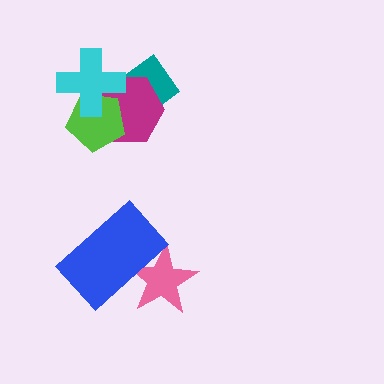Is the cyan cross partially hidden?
No, no other shape covers it.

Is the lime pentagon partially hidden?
Yes, it is partially covered by another shape.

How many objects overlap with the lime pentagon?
2 objects overlap with the lime pentagon.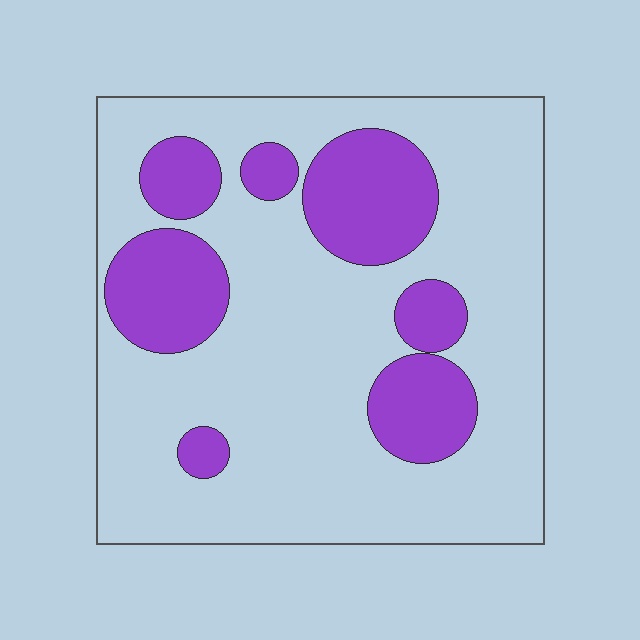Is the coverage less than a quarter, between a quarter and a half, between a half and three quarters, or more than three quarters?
Between a quarter and a half.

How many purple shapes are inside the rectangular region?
7.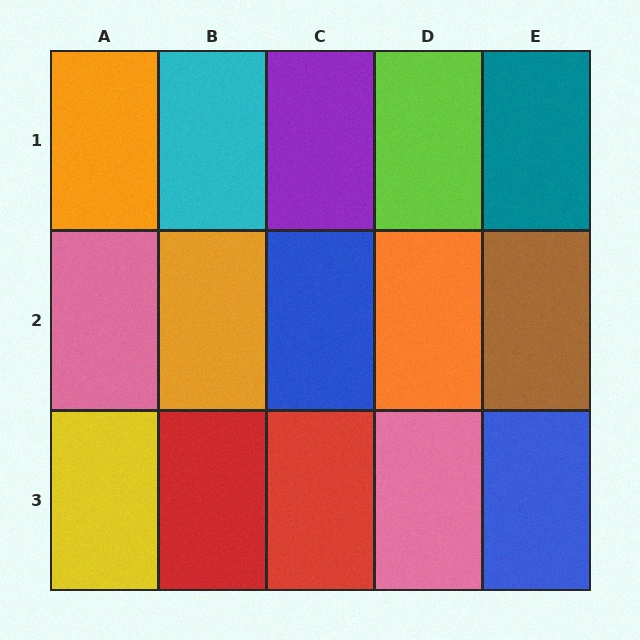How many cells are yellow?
1 cell is yellow.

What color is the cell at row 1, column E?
Teal.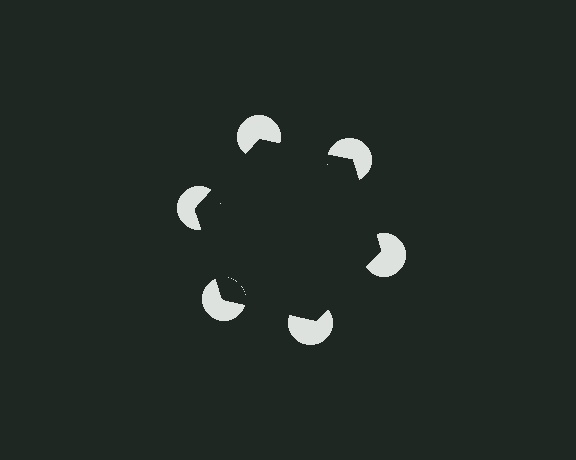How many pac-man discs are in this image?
There are 6 — one at each vertex of the illusory hexagon.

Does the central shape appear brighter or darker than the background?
It typically appears slightly darker than the background, even though no actual brightness change is drawn.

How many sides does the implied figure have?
6 sides.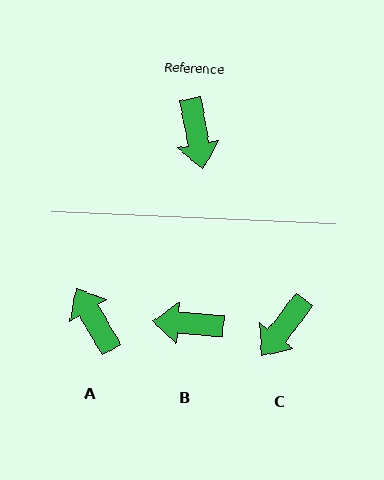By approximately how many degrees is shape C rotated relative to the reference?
Approximately 48 degrees clockwise.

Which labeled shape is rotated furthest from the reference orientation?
A, about 160 degrees away.